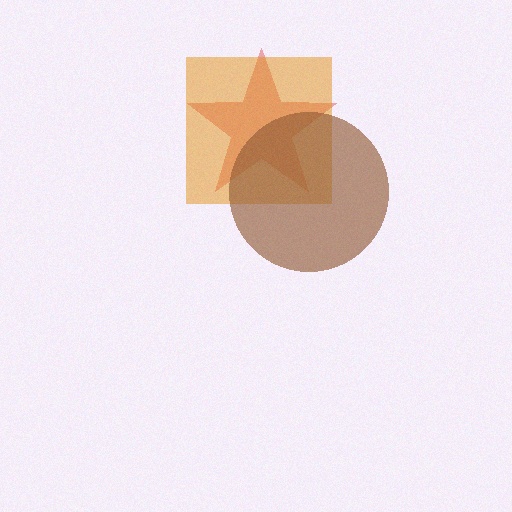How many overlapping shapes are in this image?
There are 3 overlapping shapes in the image.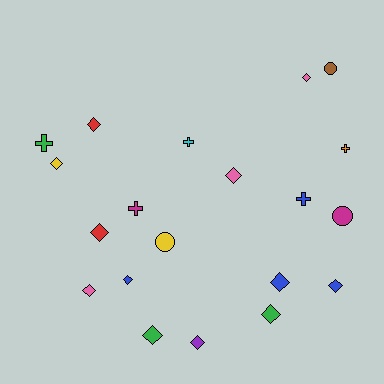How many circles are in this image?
There are 3 circles.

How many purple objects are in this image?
There is 1 purple object.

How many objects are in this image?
There are 20 objects.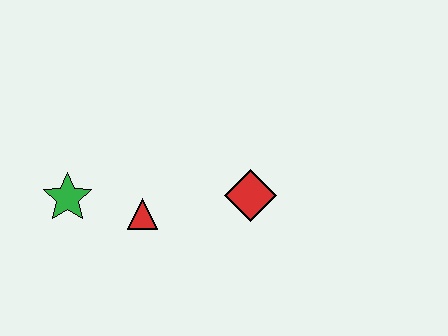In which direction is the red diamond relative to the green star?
The red diamond is to the right of the green star.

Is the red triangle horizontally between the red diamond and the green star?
Yes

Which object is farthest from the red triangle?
The red diamond is farthest from the red triangle.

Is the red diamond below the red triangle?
No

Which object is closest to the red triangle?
The green star is closest to the red triangle.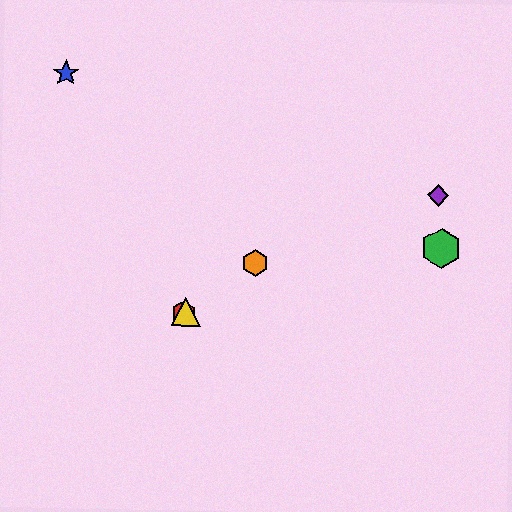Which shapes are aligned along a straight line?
The red hexagon, the yellow triangle, the orange hexagon are aligned along a straight line.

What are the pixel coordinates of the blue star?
The blue star is at (66, 73).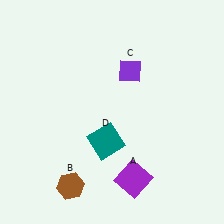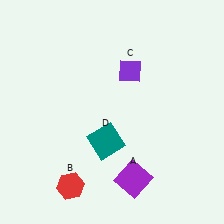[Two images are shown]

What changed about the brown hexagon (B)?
In Image 1, B is brown. In Image 2, it changed to red.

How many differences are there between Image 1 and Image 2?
There is 1 difference between the two images.